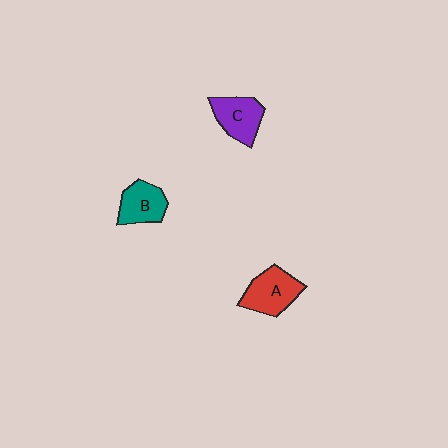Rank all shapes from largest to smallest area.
From largest to smallest: A (red), C (purple), B (teal).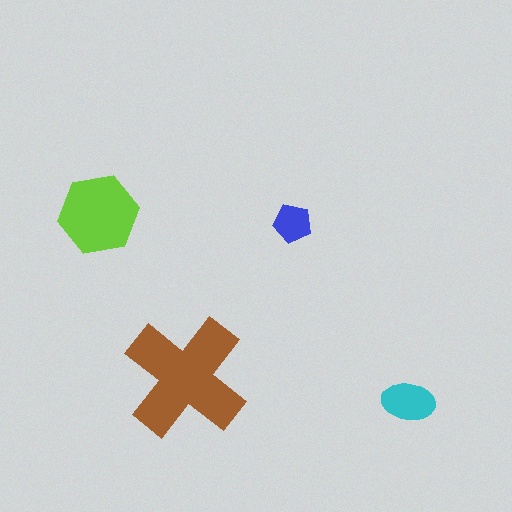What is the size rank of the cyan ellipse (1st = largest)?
3rd.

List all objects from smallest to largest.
The blue pentagon, the cyan ellipse, the lime hexagon, the brown cross.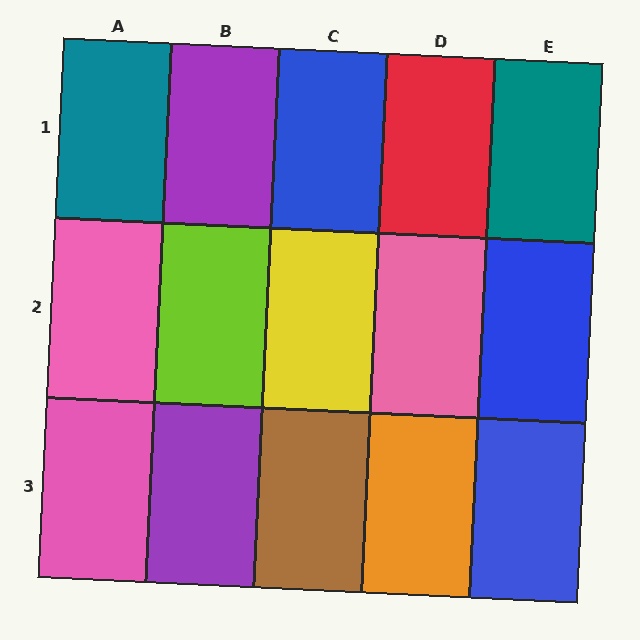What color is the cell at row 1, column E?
Teal.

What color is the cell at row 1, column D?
Red.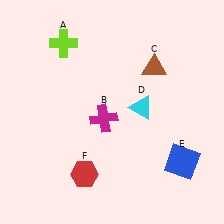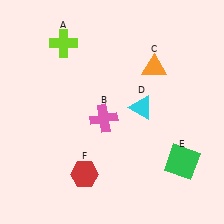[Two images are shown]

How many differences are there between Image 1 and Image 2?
There are 3 differences between the two images.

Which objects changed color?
B changed from magenta to pink. C changed from brown to orange. E changed from blue to green.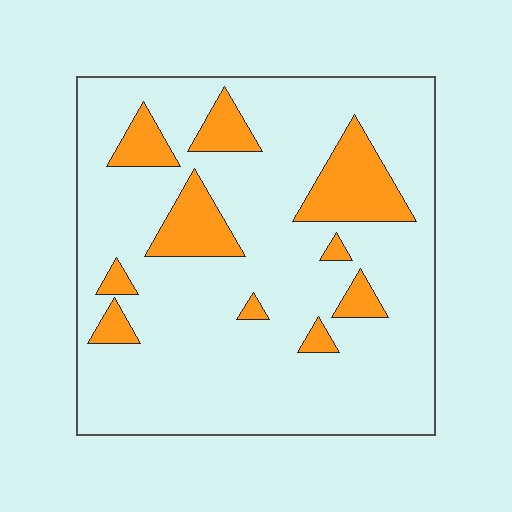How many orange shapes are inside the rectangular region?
10.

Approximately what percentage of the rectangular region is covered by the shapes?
Approximately 15%.